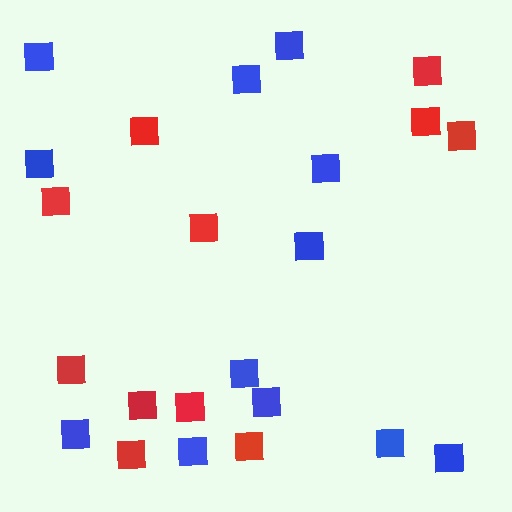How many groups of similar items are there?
There are 2 groups: one group of blue squares (12) and one group of red squares (11).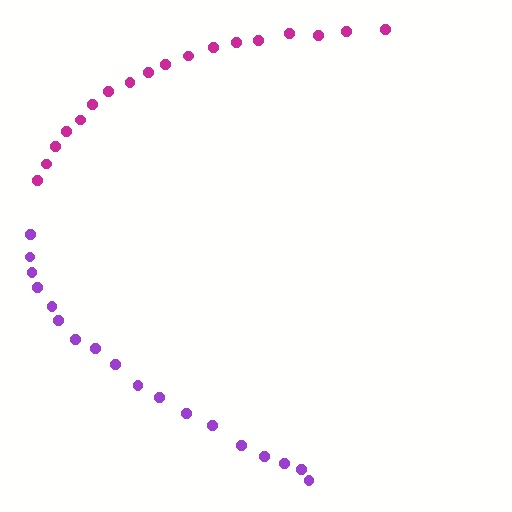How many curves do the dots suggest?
There are 2 distinct paths.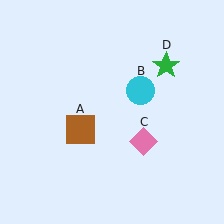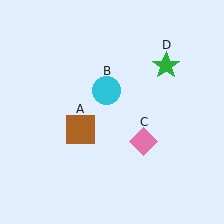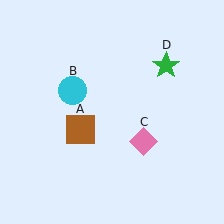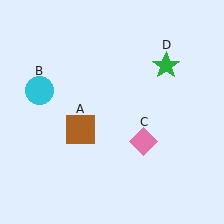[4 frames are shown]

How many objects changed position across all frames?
1 object changed position: cyan circle (object B).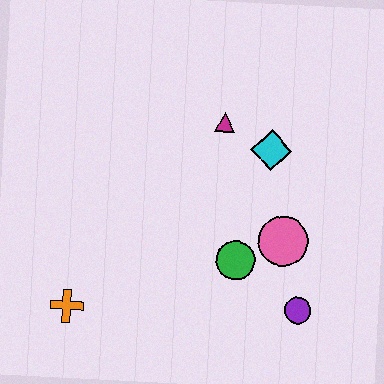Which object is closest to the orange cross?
The green circle is closest to the orange cross.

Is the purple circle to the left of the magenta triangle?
No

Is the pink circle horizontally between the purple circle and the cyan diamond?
Yes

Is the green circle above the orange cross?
Yes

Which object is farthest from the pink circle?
The orange cross is farthest from the pink circle.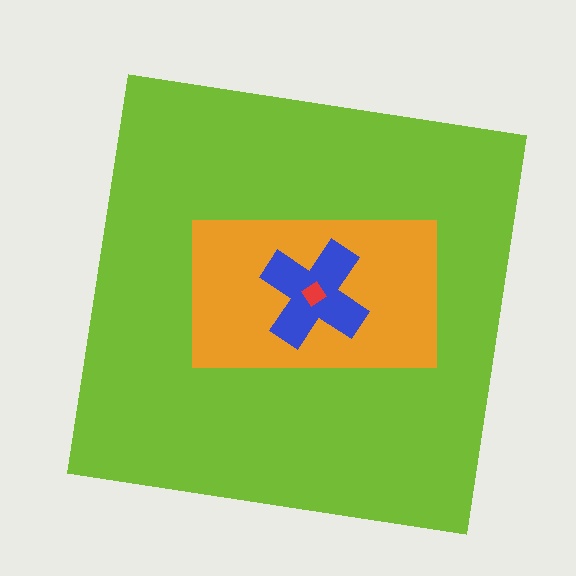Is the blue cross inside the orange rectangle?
Yes.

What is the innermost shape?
The red diamond.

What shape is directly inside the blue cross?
The red diamond.